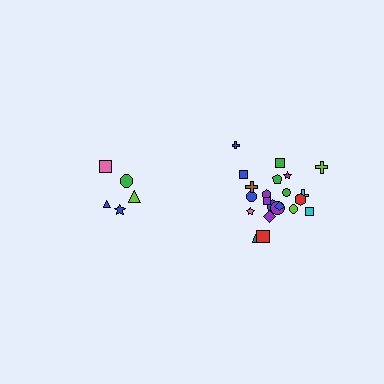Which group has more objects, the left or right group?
The right group.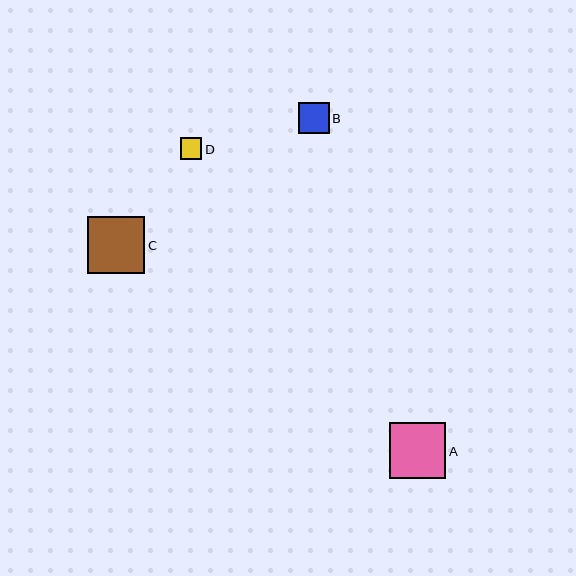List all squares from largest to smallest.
From largest to smallest: C, A, B, D.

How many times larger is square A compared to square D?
Square A is approximately 2.6 times the size of square D.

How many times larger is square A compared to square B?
Square A is approximately 1.8 times the size of square B.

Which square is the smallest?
Square D is the smallest with a size of approximately 21 pixels.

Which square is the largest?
Square C is the largest with a size of approximately 57 pixels.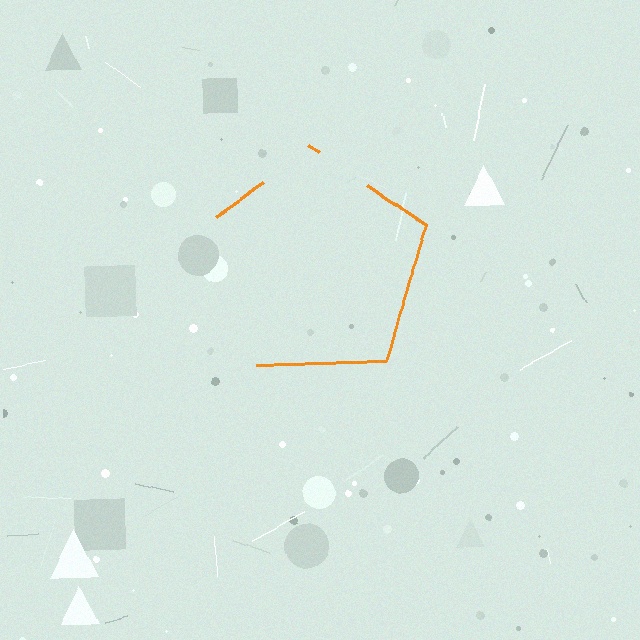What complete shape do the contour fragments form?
The contour fragments form a pentagon.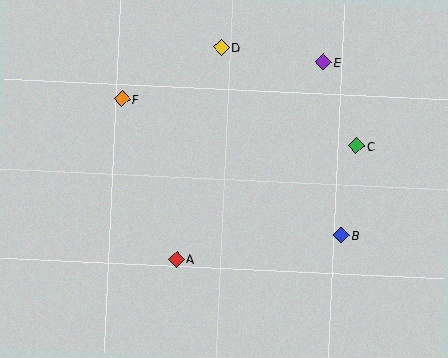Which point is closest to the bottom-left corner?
Point A is closest to the bottom-left corner.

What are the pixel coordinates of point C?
Point C is at (357, 146).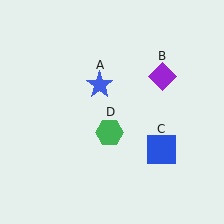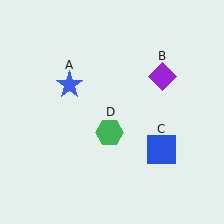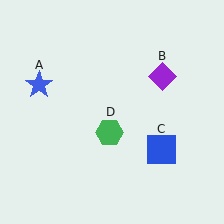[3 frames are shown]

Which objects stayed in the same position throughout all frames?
Purple diamond (object B) and blue square (object C) and green hexagon (object D) remained stationary.